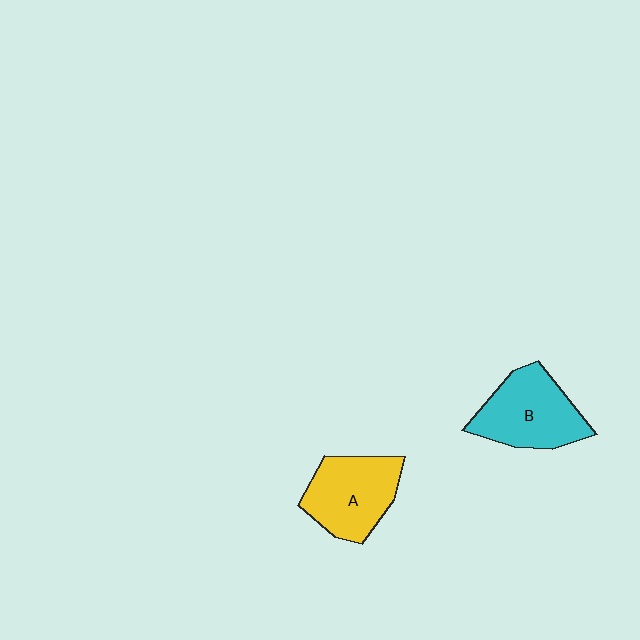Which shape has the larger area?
Shape B (cyan).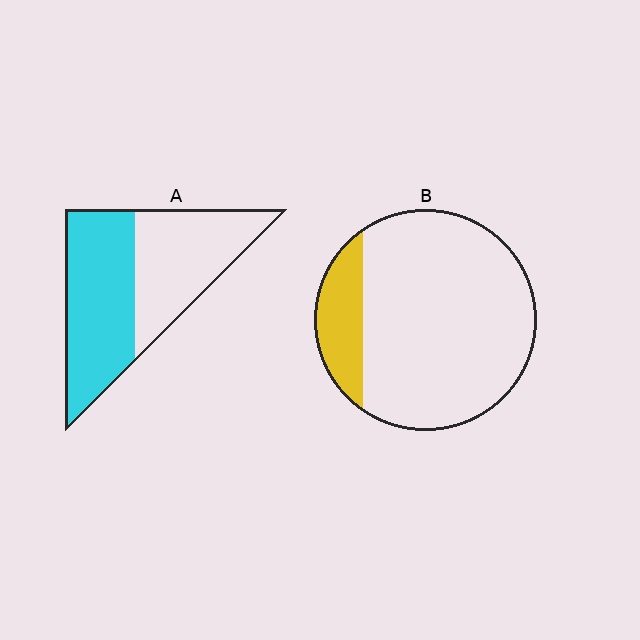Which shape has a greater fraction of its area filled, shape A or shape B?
Shape A.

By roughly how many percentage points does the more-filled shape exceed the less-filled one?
By roughly 35 percentage points (A over B).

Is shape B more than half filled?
No.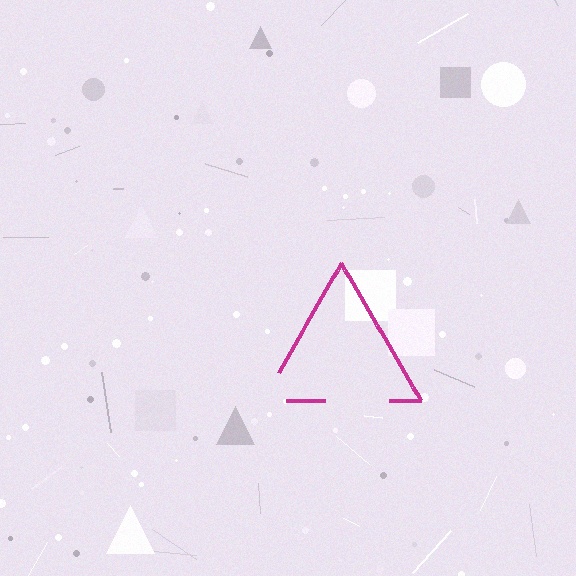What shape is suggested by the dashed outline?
The dashed outline suggests a triangle.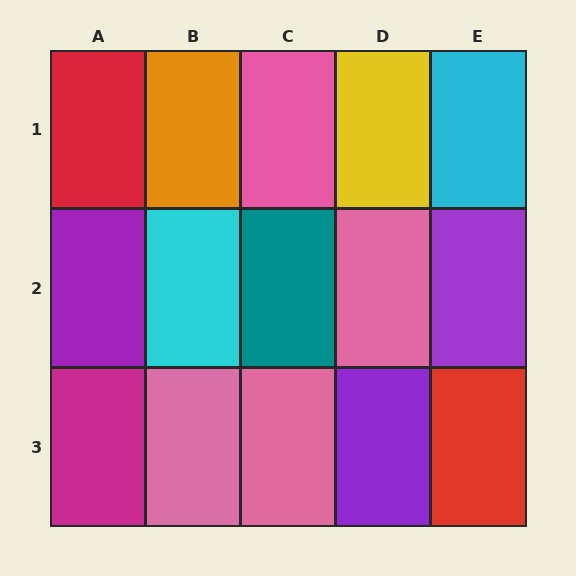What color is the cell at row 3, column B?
Pink.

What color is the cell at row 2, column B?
Cyan.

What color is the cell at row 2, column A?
Purple.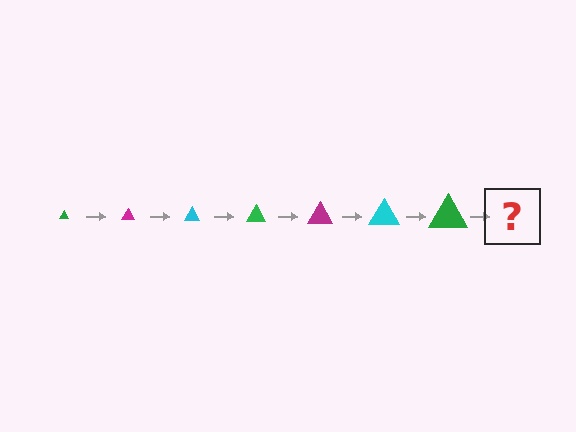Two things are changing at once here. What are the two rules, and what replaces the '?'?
The two rules are that the triangle grows larger each step and the color cycles through green, magenta, and cyan. The '?' should be a magenta triangle, larger than the previous one.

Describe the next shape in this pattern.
It should be a magenta triangle, larger than the previous one.